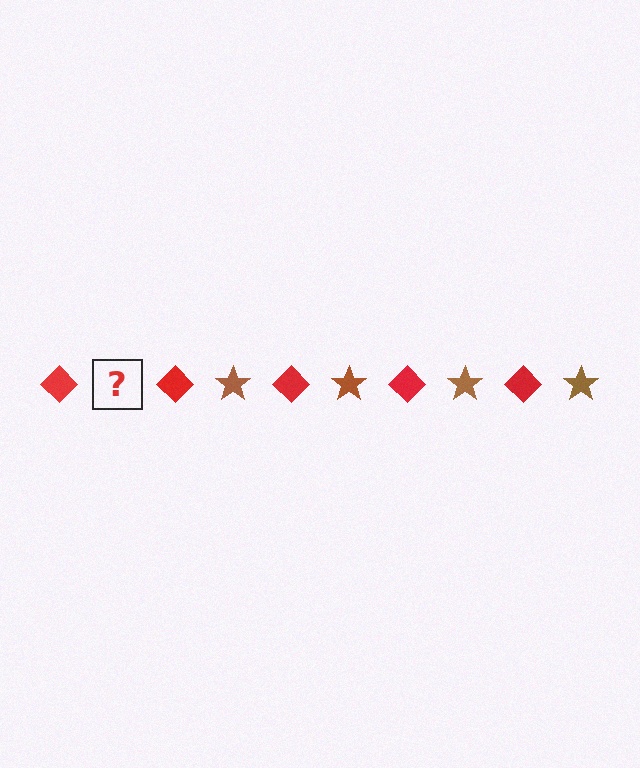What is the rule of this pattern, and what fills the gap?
The rule is that the pattern alternates between red diamond and brown star. The gap should be filled with a brown star.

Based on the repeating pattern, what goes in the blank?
The blank should be a brown star.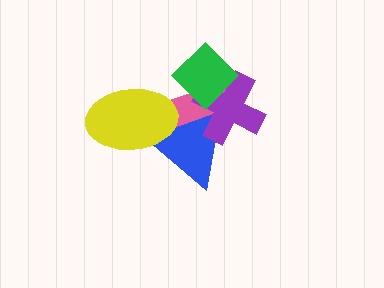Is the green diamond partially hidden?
No, no other shape covers it.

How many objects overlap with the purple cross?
3 objects overlap with the purple cross.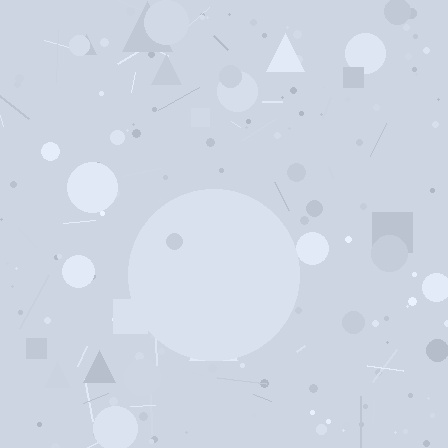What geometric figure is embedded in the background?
A circle is embedded in the background.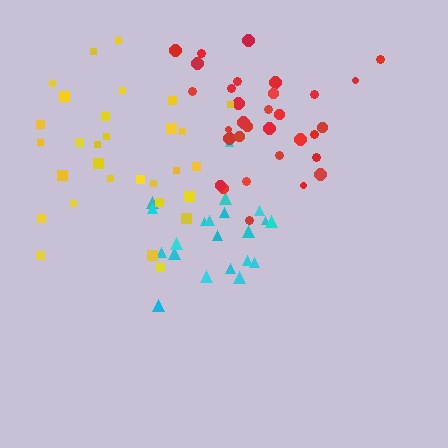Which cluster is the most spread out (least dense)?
Yellow.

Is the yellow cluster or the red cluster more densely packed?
Red.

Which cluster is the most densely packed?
Cyan.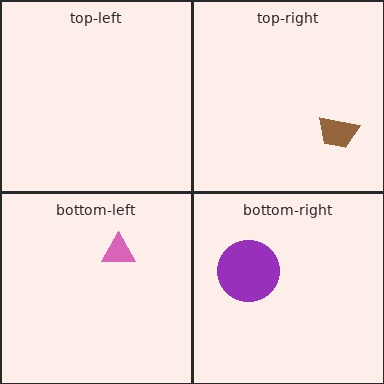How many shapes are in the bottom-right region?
1.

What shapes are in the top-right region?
The brown trapezoid.